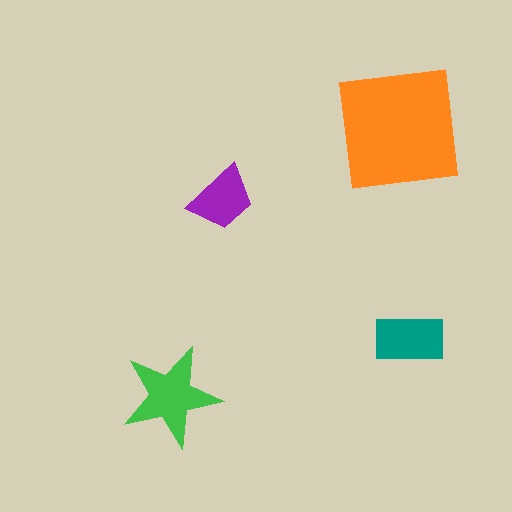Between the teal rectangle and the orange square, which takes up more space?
The orange square.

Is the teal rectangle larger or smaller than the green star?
Smaller.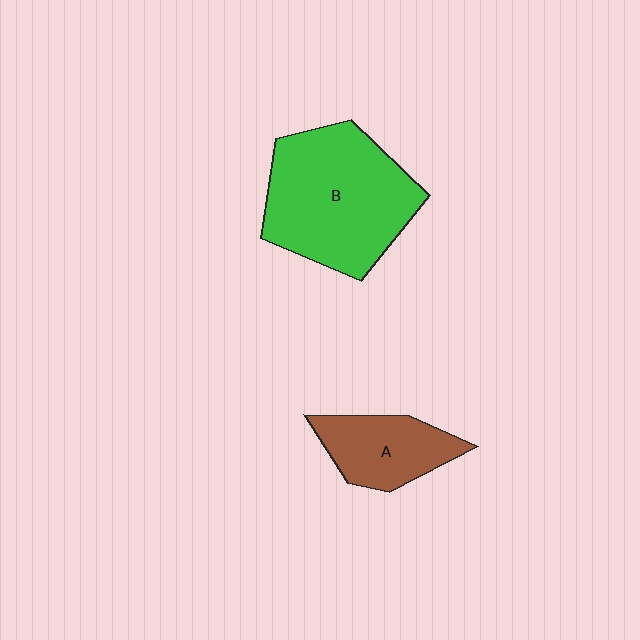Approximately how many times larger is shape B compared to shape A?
Approximately 2.1 times.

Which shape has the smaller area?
Shape A (brown).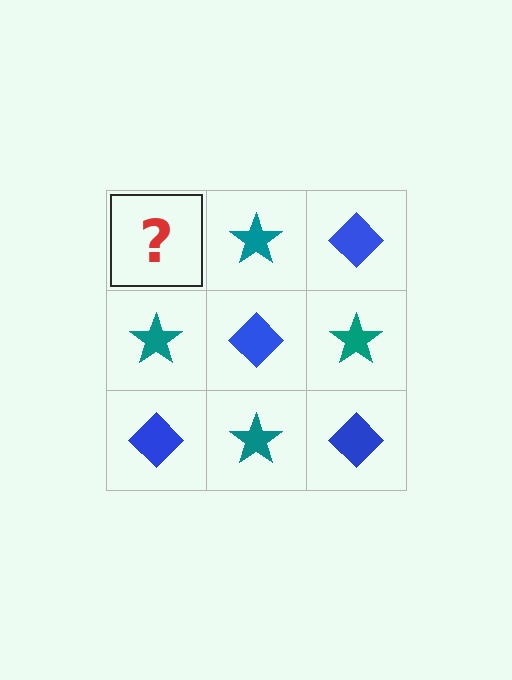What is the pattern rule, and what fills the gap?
The rule is that it alternates blue diamond and teal star in a checkerboard pattern. The gap should be filled with a blue diamond.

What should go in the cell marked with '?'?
The missing cell should contain a blue diamond.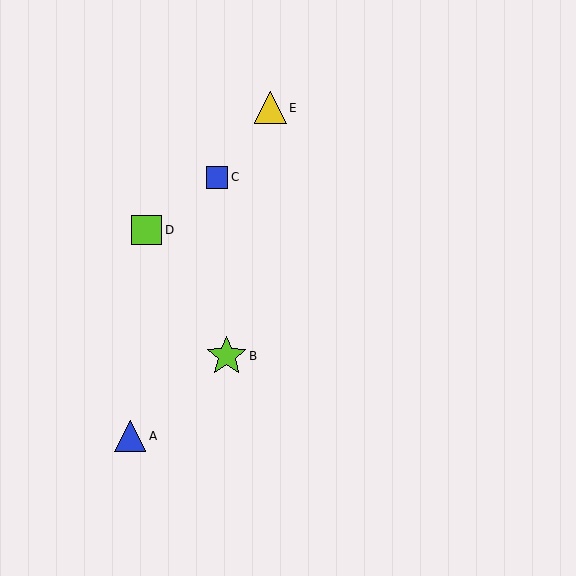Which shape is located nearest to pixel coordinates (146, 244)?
The lime square (labeled D) at (147, 230) is nearest to that location.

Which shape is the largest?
The lime star (labeled B) is the largest.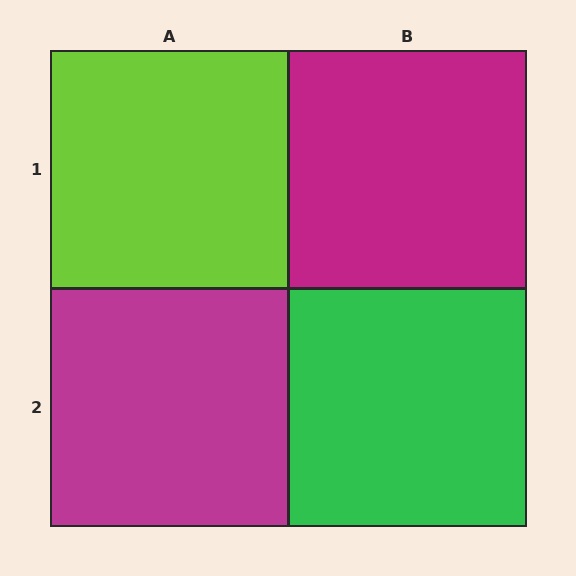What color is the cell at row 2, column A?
Magenta.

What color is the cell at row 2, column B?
Green.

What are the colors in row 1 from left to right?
Lime, magenta.